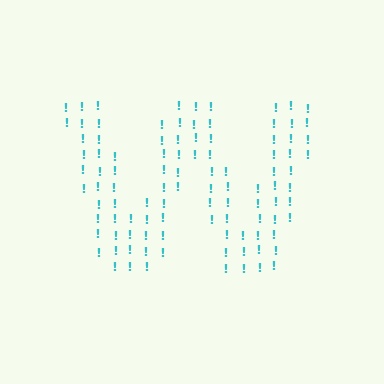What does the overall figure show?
The overall figure shows the letter W.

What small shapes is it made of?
It is made of small exclamation marks.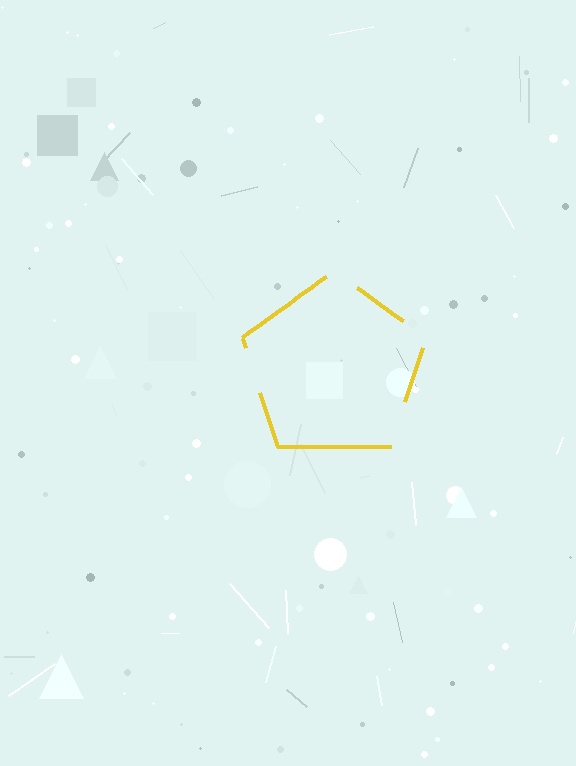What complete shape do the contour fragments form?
The contour fragments form a pentagon.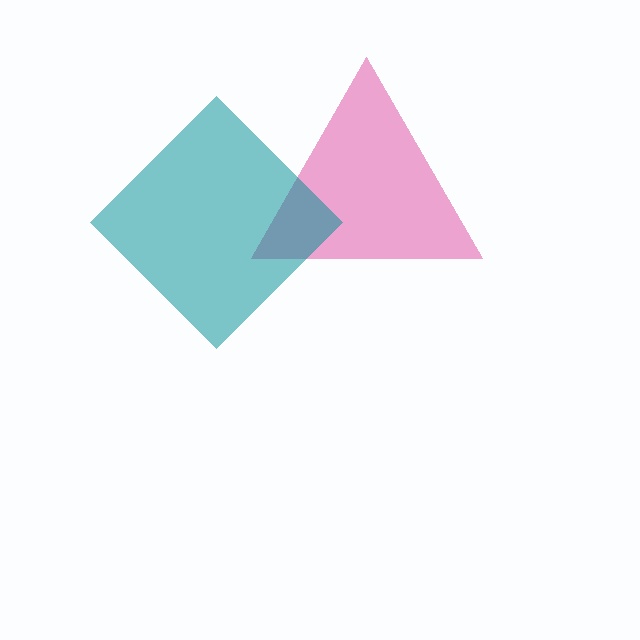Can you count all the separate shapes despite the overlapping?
Yes, there are 2 separate shapes.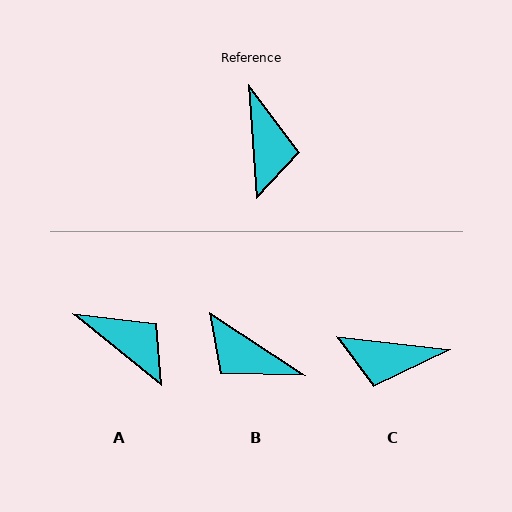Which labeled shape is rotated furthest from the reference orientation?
B, about 128 degrees away.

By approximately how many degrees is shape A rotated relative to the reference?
Approximately 47 degrees counter-clockwise.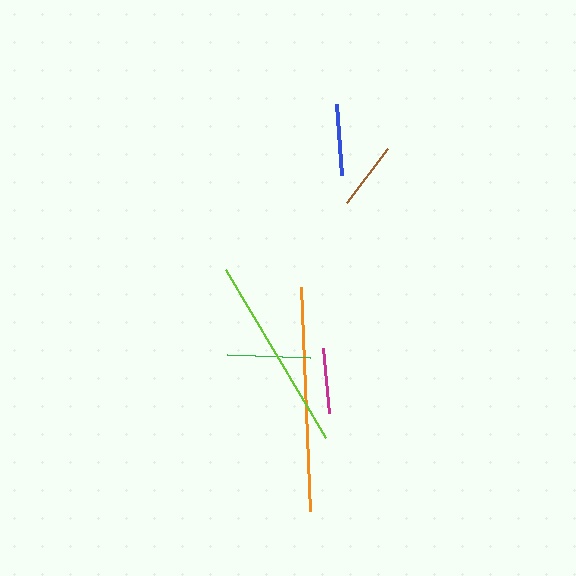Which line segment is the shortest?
The magenta line is the shortest at approximately 65 pixels.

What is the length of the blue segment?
The blue segment is approximately 71 pixels long.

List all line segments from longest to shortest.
From longest to shortest: orange, lime, green, blue, brown, magenta.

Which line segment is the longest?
The orange line is the longest at approximately 224 pixels.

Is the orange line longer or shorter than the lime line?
The orange line is longer than the lime line.